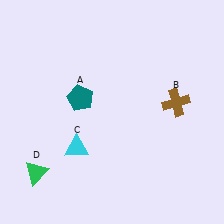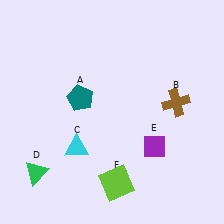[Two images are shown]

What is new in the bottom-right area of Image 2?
A purple diamond (E) was added in the bottom-right area of Image 2.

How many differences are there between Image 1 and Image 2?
There are 2 differences between the two images.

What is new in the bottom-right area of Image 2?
A lime square (F) was added in the bottom-right area of Image 2.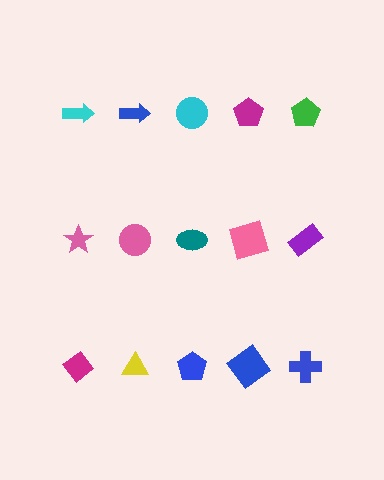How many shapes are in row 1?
5 shapes.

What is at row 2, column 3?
A teal ellipse.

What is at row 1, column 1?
A cyan arrow.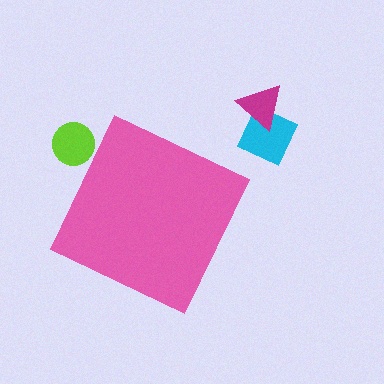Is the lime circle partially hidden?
Yes, the lime circle is partially hidden behind the pink diamond.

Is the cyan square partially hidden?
No, the cyan square is fully visible.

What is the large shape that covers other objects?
A pink diamond.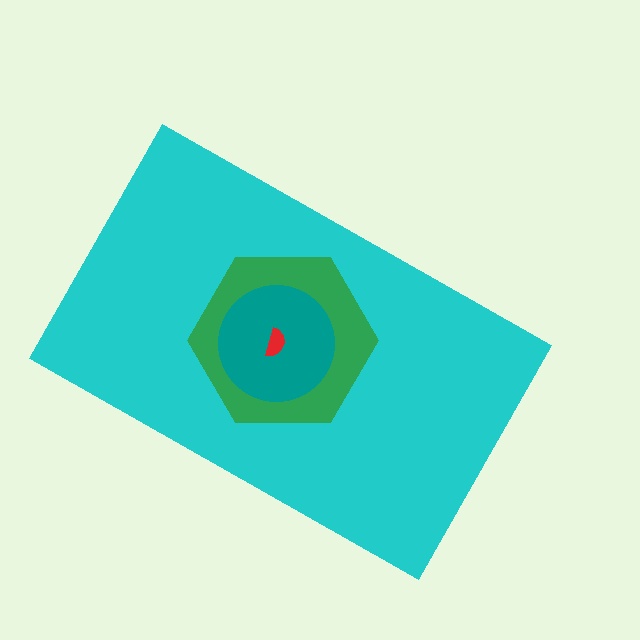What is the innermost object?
The red semicircle.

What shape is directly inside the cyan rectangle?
The green hexagon.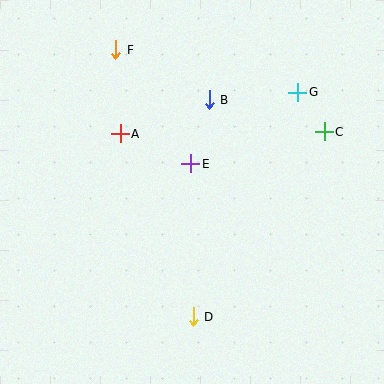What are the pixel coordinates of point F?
Point F is at (116, 50).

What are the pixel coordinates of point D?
Point D is at (193, 317).